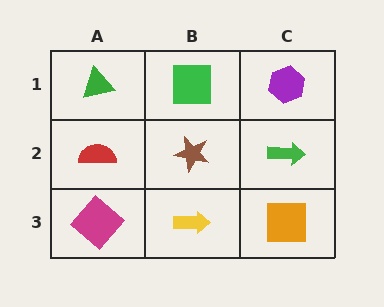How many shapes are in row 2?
3 shapes.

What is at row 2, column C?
A green arrow.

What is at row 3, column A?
A magenta diamond.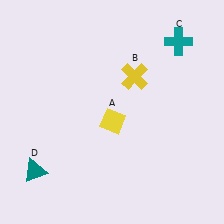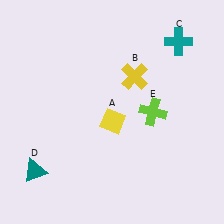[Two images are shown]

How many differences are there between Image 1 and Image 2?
There is 1 difference between the two images.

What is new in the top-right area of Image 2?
A lime cross (E) was added in the top-right area of Image 2.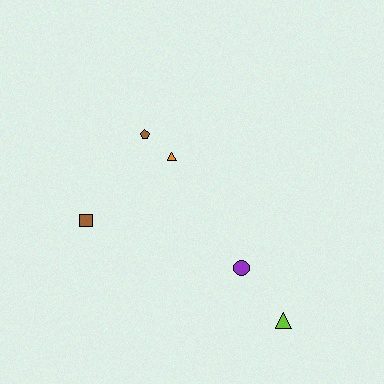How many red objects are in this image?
There are no red objects.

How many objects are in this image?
There are 5 objects.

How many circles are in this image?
There is 1 circle.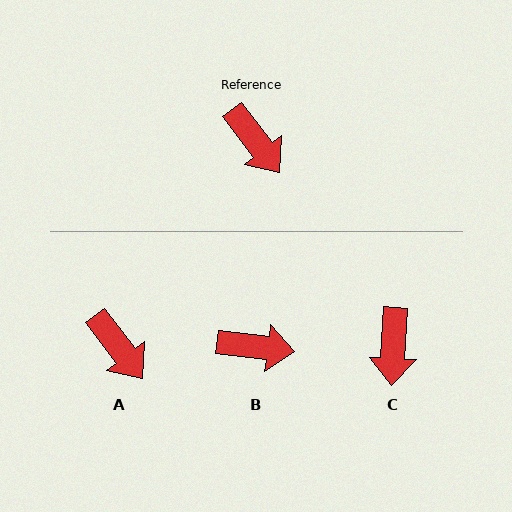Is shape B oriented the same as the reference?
No, it is off by about 46 degrees.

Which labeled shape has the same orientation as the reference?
A.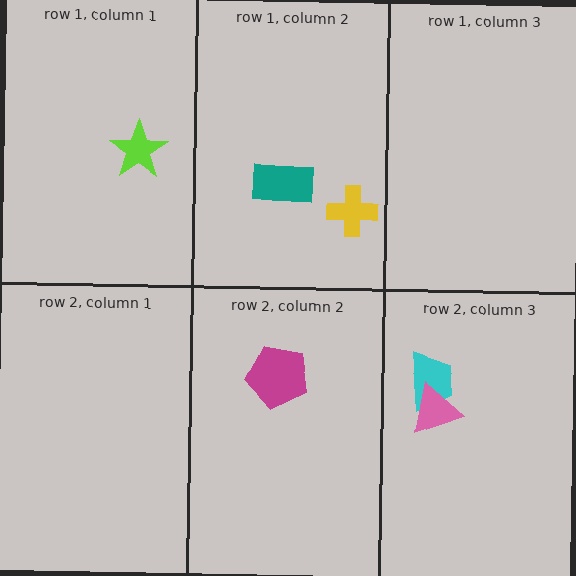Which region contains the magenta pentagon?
The row 2, column 2 region.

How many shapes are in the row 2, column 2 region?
1.